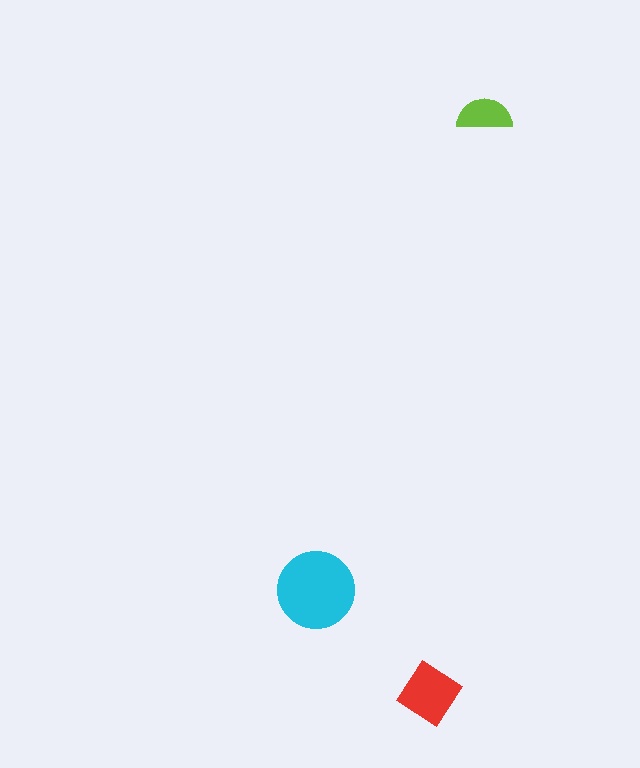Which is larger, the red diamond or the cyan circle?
The cyan circle.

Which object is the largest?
The cyan circle.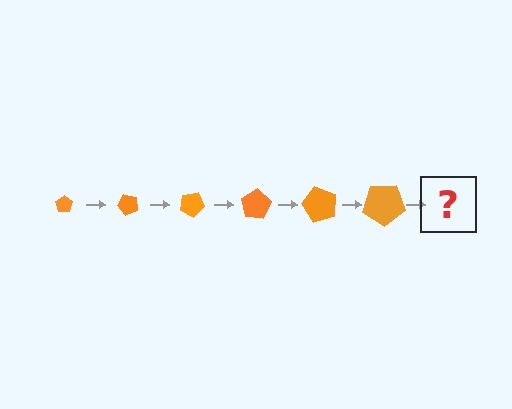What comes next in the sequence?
The next element should be a pentagon, larger than the previous one and rotated 300 degrees from the start.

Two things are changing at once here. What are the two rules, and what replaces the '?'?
The two rules are that the pentagon grows larger each step and it rotates 50 degrees each step. The '?' should be a pentagon, larger than the previous one and rotated 300 degrees from the start.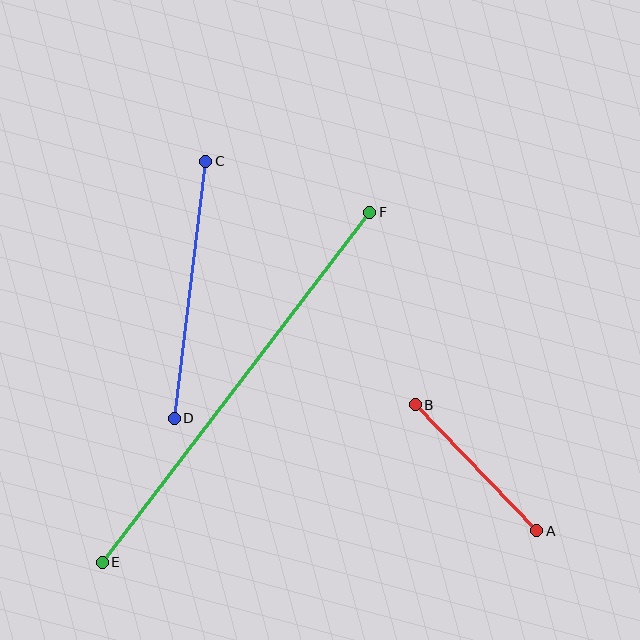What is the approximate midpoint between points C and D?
The midpoint is at approximately (190, 290) pixels.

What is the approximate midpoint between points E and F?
The midpoint is at approximately (236, 387) pixels.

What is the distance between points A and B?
The distance is approximately 175 pixels.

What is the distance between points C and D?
The distance is approximately 259 pixels.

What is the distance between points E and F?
The distance is approximately 441 pixels.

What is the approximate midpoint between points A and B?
The midpoint is at approximately (476, 468) pixels.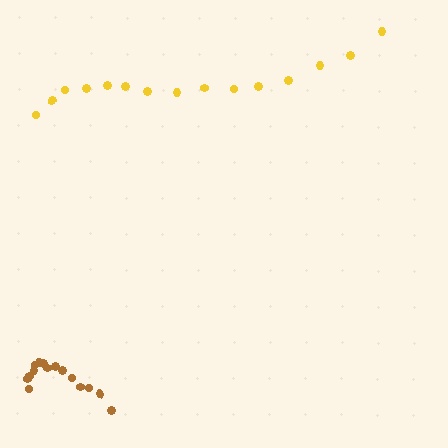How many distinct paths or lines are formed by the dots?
There are 2 distinct paths.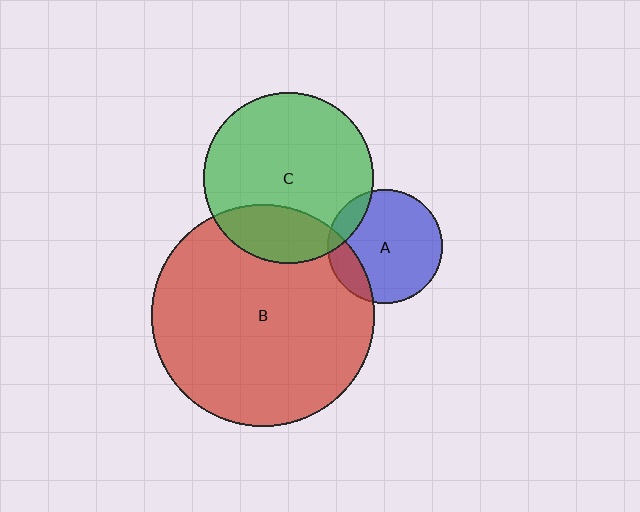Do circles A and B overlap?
Yes.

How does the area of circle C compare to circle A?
Approximately 2.2 times.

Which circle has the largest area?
Circle B (red).